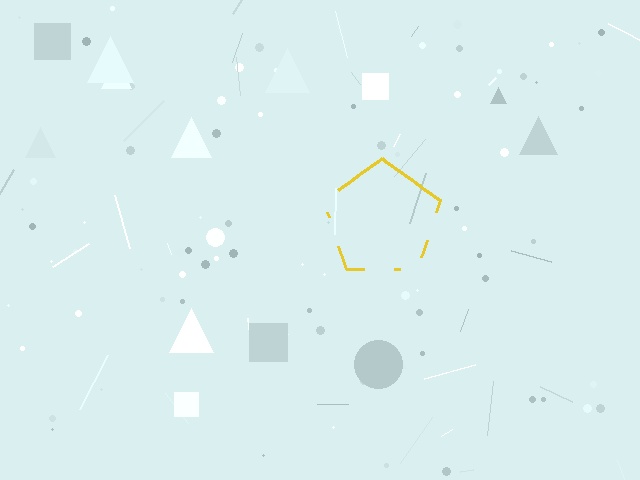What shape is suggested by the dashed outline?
The dashed outline suggests a pentagon.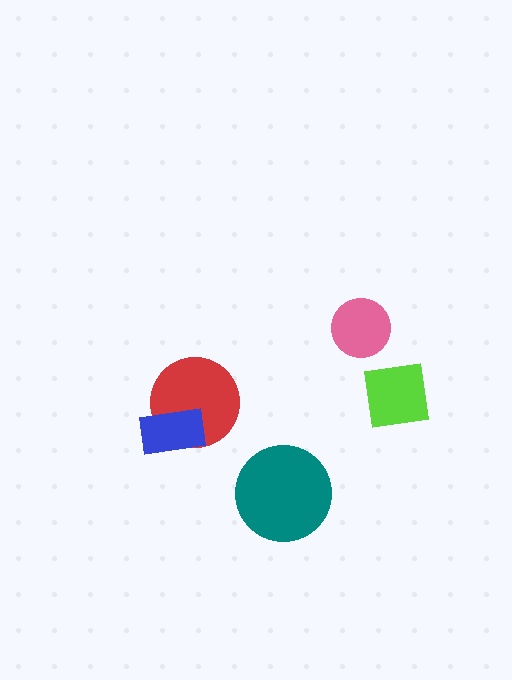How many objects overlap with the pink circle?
0 objects overlap with the pink circle.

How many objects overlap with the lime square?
0 objects overlap with the lime square.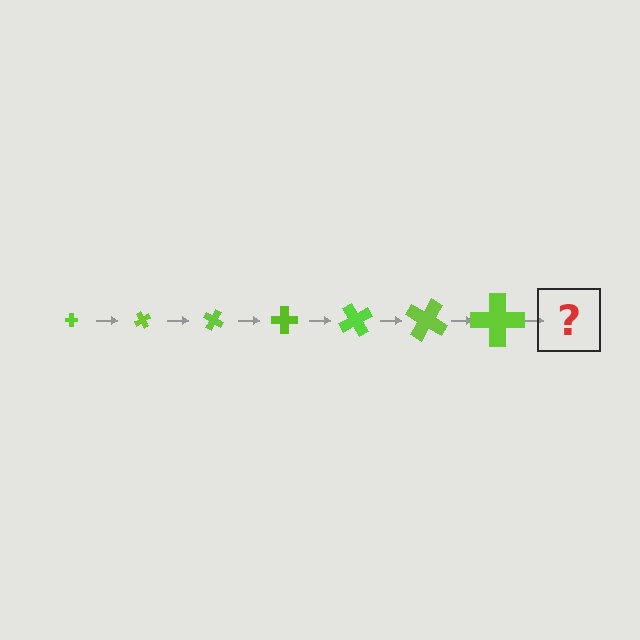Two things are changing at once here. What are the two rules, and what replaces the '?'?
The two rules are that the cross grows larger each step and it rotates 60 degrees each step. The '?' should be a cross, larger than the previous one and rotated 420 degrees from the start.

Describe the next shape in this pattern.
It should be a cross, larger than the previous one and rotated 420 degrees from the start.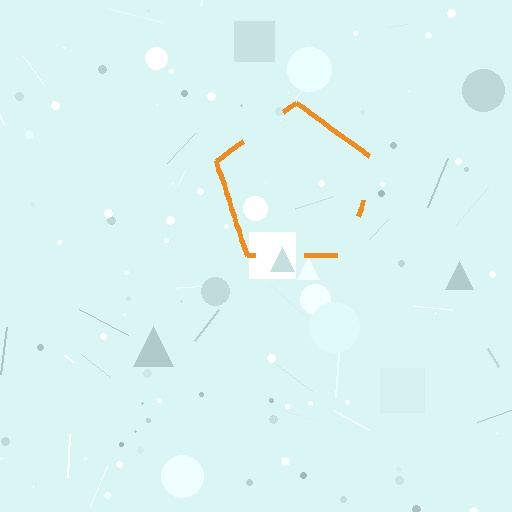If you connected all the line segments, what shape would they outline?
They would outline a pentagon.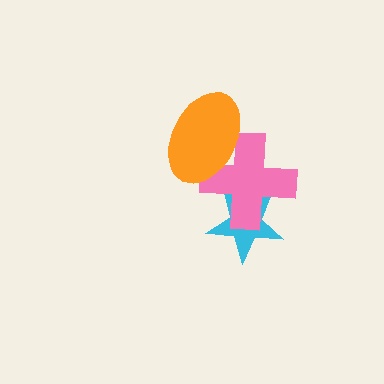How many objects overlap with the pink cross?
2 objects overlap with the pink cross.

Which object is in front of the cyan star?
The pink cross is in front of the cyan star.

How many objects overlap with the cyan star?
1 object overlaps with the cyan star.